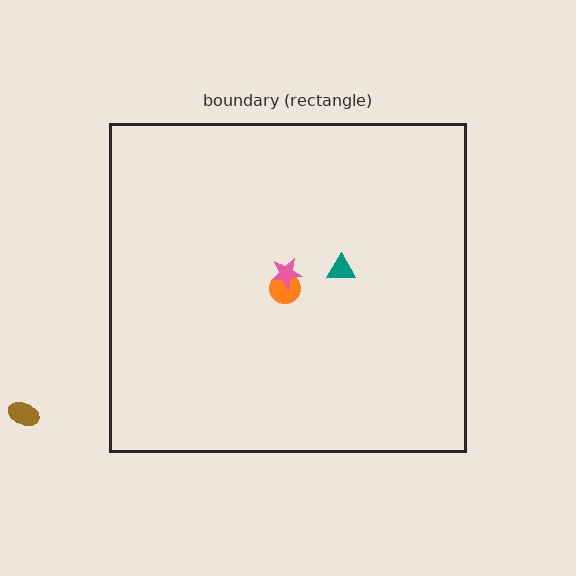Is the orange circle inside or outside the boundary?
Inside.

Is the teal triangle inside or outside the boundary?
Inside.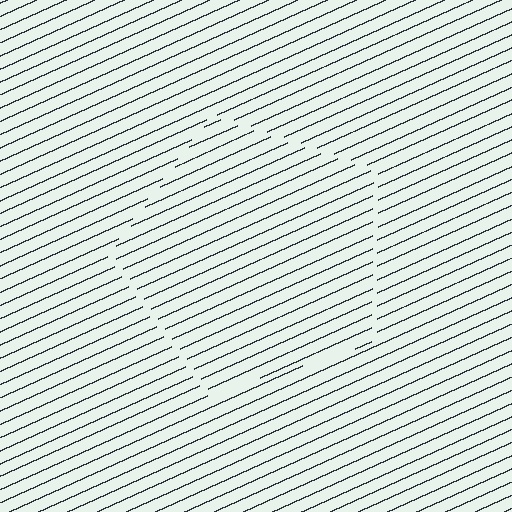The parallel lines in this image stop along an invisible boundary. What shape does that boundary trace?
An illusory pentagon. The interior of the shape contains the same grating, shifted by half a period — the contour is defined by the phase discontinuity where line-ends from the inner and outer gratings abut.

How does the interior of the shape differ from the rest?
The interior of the shape contains the same grating, shifted by half a period — the contour is defined by the phase discontinuity where line-ends from the inner and outer gratings abut.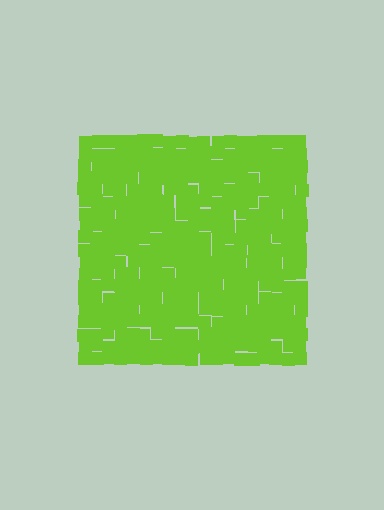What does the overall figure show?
The overall figure shows a square.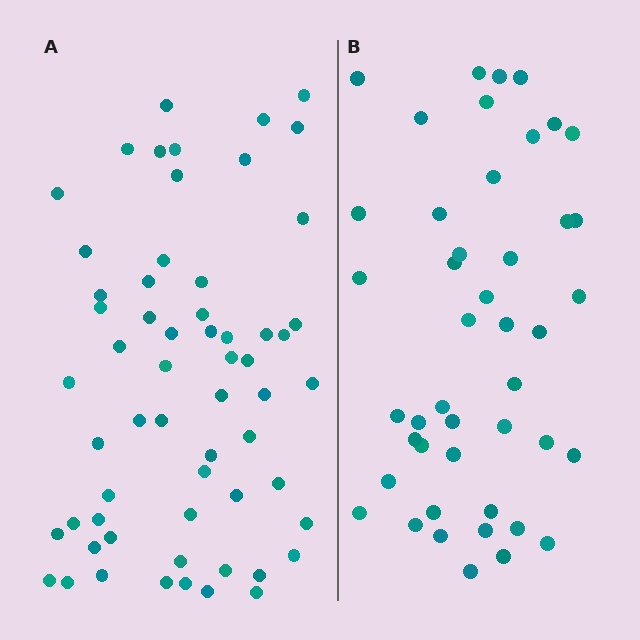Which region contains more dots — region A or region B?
Region A (the left region) has more dots.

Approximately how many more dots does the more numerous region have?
Region A has approximately 15 more dots than region B.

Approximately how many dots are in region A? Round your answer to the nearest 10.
About 60 dots.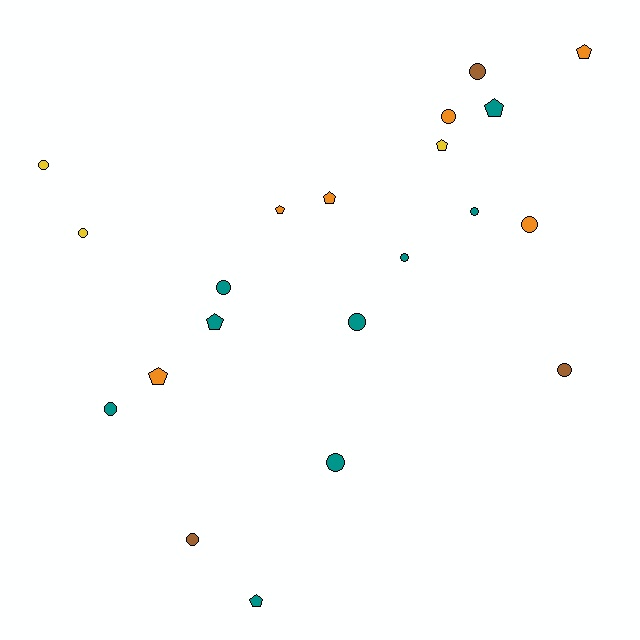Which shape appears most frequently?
Circle, with 13 objects.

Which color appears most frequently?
Teal, with 9 objects.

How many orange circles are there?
There are 2 orange circles.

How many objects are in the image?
There are 21 objects.